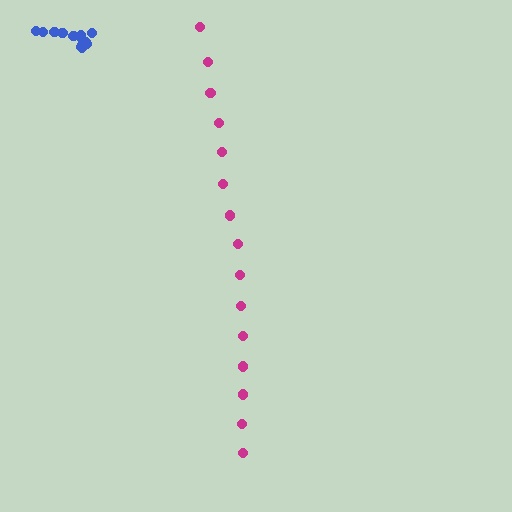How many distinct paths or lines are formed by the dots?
There are 2 distinct paths.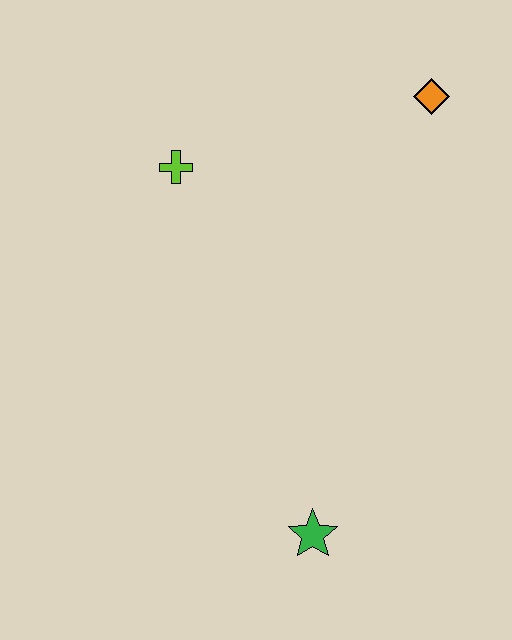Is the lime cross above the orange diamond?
No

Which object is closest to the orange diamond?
The lime cross is closest to the orange diamond.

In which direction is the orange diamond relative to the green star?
The orange diamond is above the green star.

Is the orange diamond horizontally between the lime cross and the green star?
No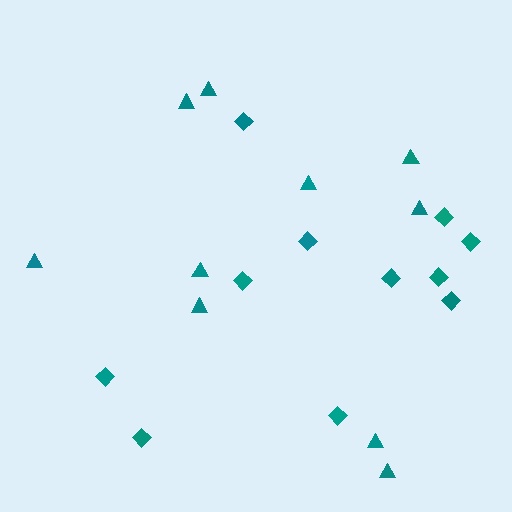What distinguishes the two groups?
There are 2 groups: one group of diamonds (11) and one group of triangles (10).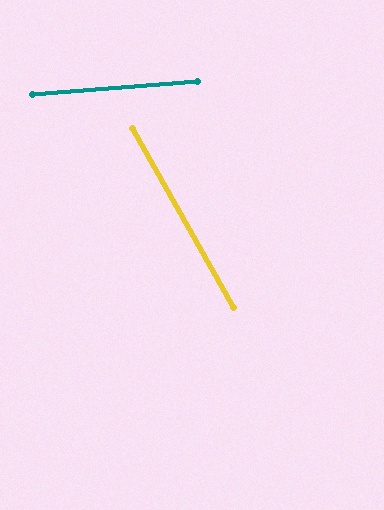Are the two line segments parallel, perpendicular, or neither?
Neither parallel nor perpendicular — they differ by about 65°.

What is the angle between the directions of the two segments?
Approximately 65 degrees.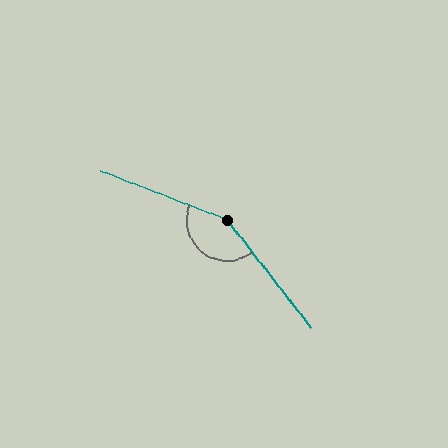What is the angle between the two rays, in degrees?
Approximately 149 degrees.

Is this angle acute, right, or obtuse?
It is obtuse.